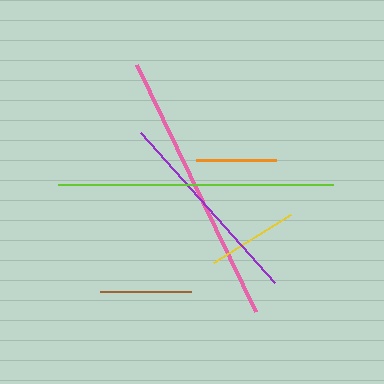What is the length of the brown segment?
The brown segment is approximately 91 pixels long.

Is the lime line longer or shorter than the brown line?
The lime line is longer than the brown line.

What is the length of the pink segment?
The pink segment is approximately 274 pixels long.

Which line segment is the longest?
The lime line is the longest at approximately 276 pixels.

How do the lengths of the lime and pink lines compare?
The lime and pink lines are approximately the same length.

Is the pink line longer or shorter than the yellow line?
The pink line is longer than the yellow line.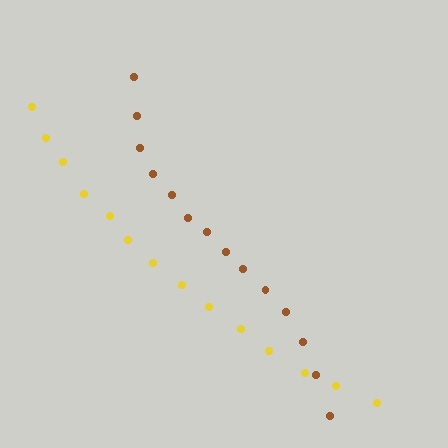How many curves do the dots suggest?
There are 2 distinct paths.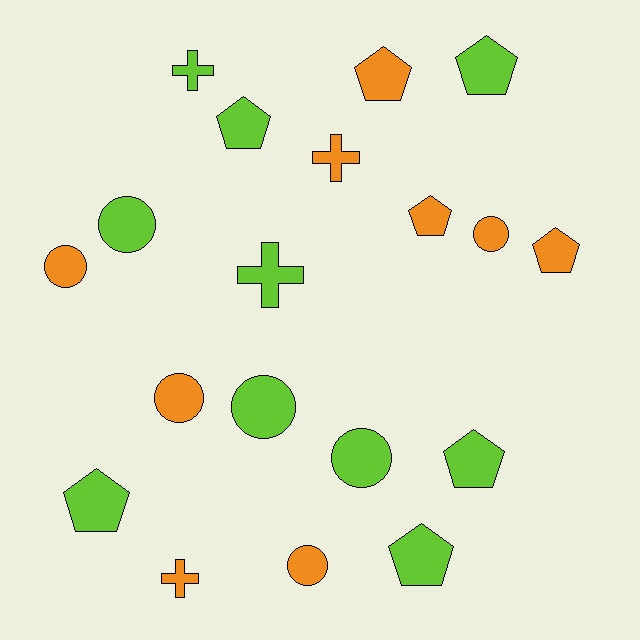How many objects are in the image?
There are 19 objects.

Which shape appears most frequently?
Pentagon, with 8 objects.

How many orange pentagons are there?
There are 3 orange pentagons.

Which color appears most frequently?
Lime, with 10 objects.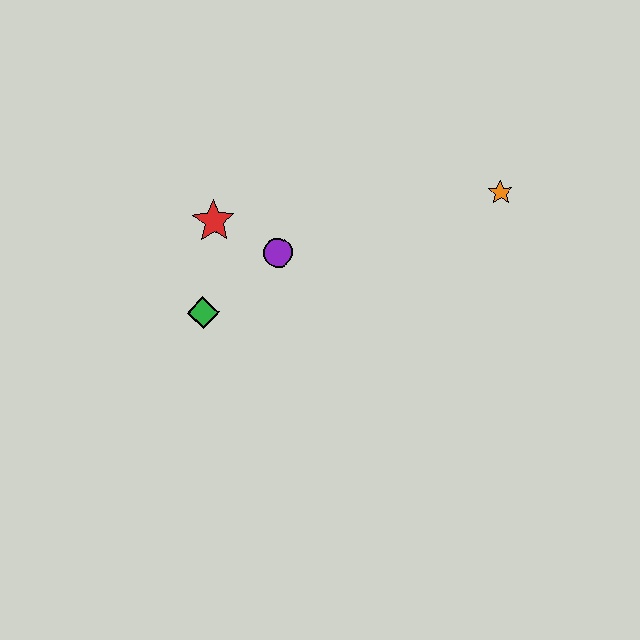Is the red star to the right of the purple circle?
No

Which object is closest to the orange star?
The purple circle is closest to the orange star.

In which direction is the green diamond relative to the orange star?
The green diamond is to the left of the orange star.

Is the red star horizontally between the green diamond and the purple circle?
Yes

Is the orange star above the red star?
Yes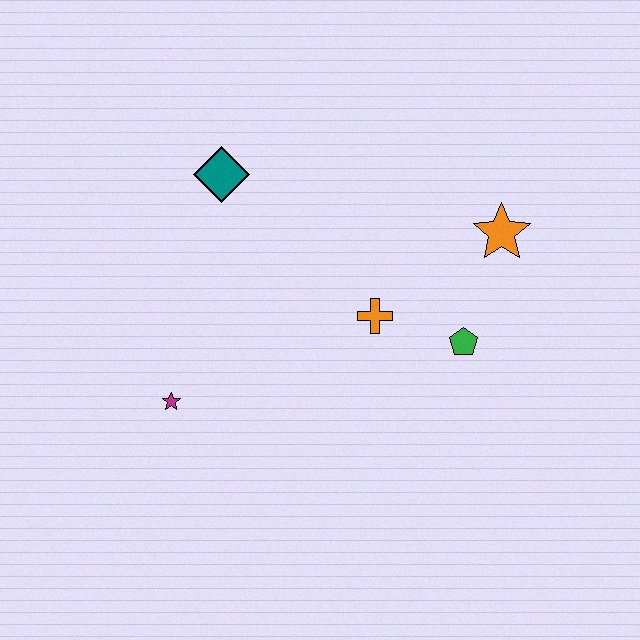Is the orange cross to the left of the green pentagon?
Yes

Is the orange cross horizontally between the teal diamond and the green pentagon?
Yes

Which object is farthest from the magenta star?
The orange star is farthest from the magenta star.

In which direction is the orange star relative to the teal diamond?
The orange star is to the right of the teal diamond.